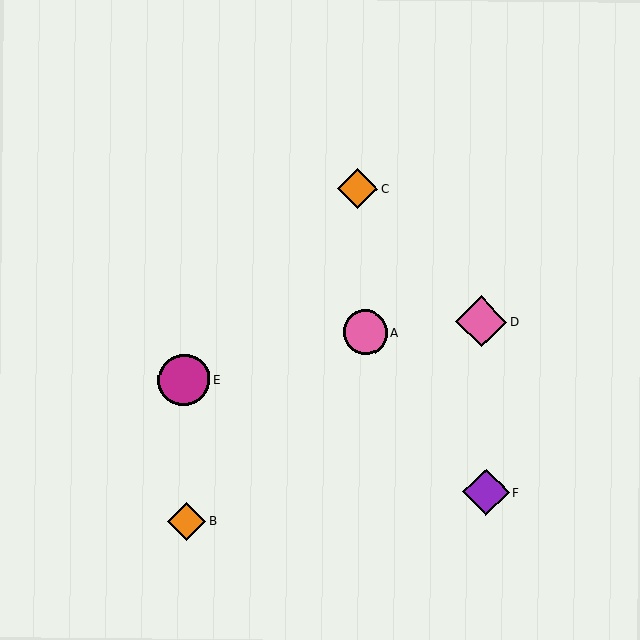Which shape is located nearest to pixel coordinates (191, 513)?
The orange diamond (labeled B) at (187, 521) is nearest to that location.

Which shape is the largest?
The magenta circle (labeled E) is the largest.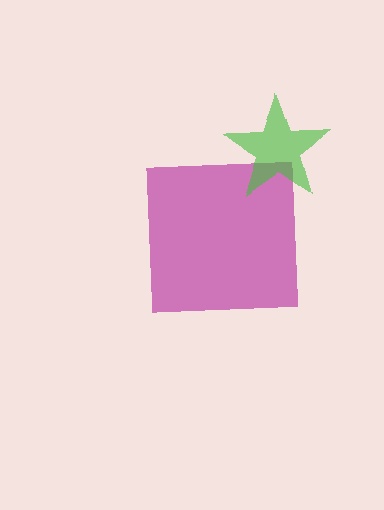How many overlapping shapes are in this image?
There are 2 overlapping shapes in the image.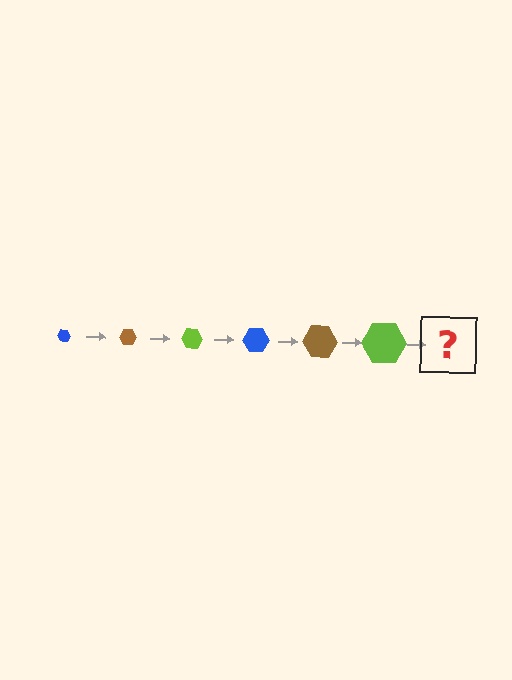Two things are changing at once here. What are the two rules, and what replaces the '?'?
The two rules are that the hexagon grows larger each step and the color cycles through blue, brown, and lime. The '?' should be a blue hexagon, larger than the previous one.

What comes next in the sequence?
The next element should be a blue hexagon, larger than the previous one.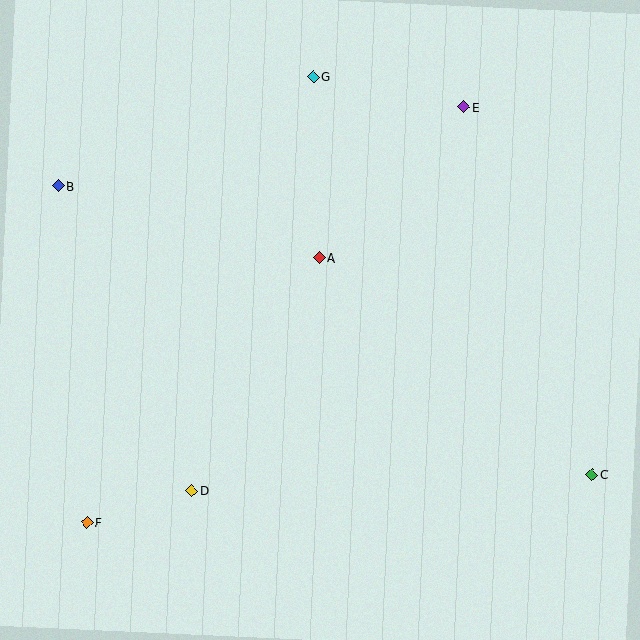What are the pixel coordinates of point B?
Point B is at (58, 186).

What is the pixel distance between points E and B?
The distance between E and B is 413 pixels.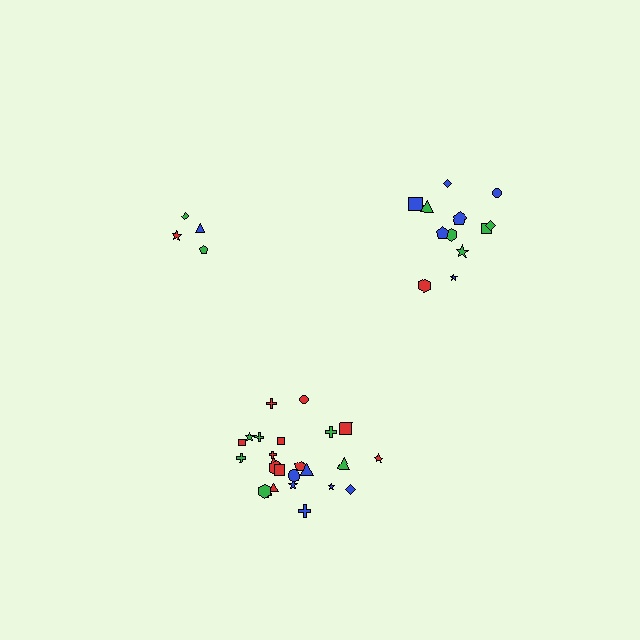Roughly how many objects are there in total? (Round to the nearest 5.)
Roughly 40 objects in total.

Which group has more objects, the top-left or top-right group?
The top-right group.